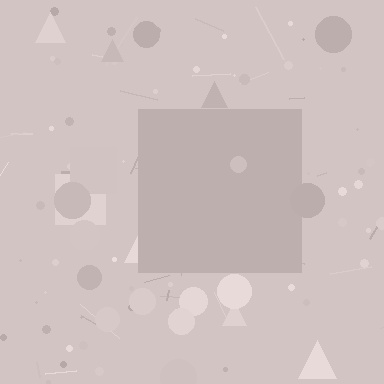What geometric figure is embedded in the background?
A square is embedded in the background.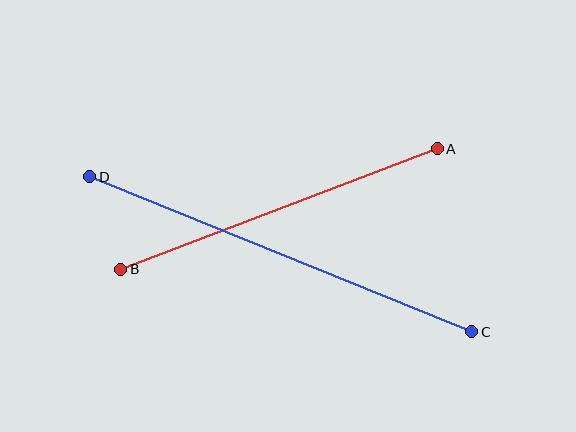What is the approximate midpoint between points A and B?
The midpoint is at approximately (279, 209) pixels.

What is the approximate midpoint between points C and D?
The midpoint is at approximately (281, 254) pixels.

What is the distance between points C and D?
The distance is approximately 412 pixels.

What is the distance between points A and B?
The distance is approximately 338 pixels.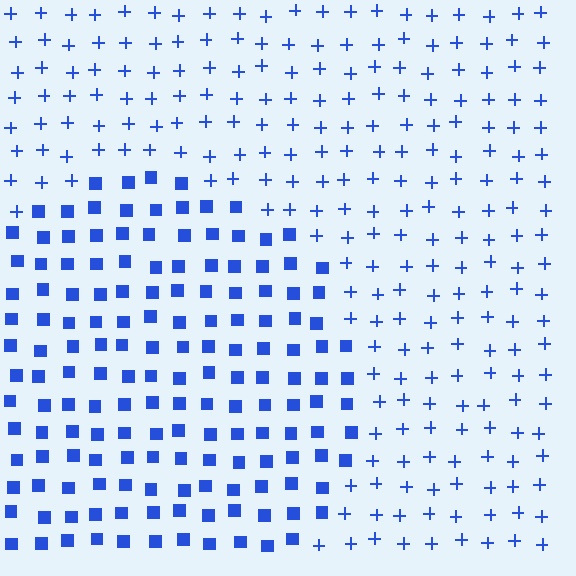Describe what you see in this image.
The image is filled with small blue elements arranged in a uniform grid. A circle-shaped region contains squares, while the surrounding area contains plus signs. The boundary is defined purely by the change in element shape.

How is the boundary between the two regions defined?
The boundary is defined by a change in element shape: squares inside vs. plus signs outside. All elements share the same color and spacing.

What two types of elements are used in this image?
The image uses squares inside the circle region and plus signs outside it.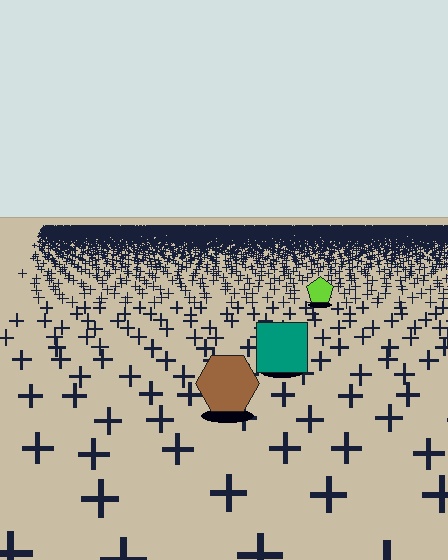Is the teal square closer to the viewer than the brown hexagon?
No. The brown hexagon is closer — you can tell from the texture gradient: the ground texture is coarser near it.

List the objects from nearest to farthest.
From nearest to farthest: the brown hexagon, the teal square, the lime pentagon.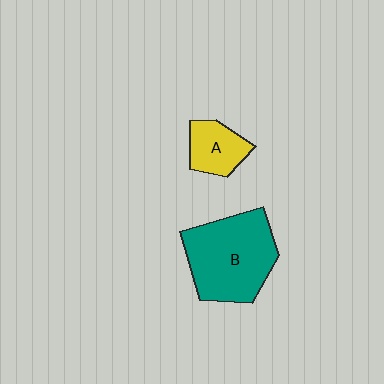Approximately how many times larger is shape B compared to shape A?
Approximately 2.5 times.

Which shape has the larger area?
Shape B (teal).